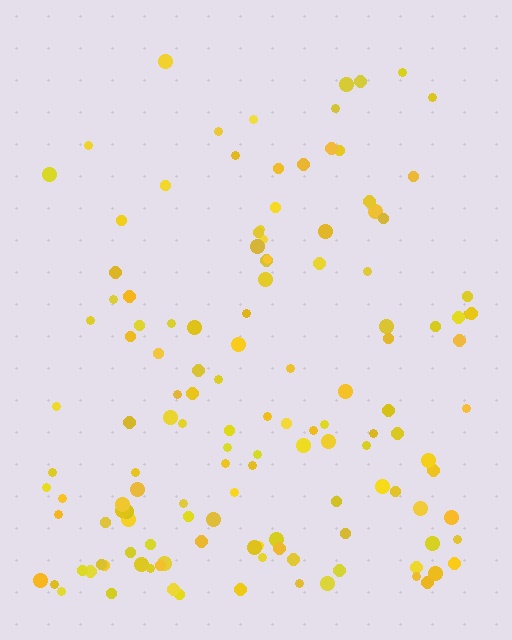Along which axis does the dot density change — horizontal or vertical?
Vertical.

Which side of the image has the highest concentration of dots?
The bottom.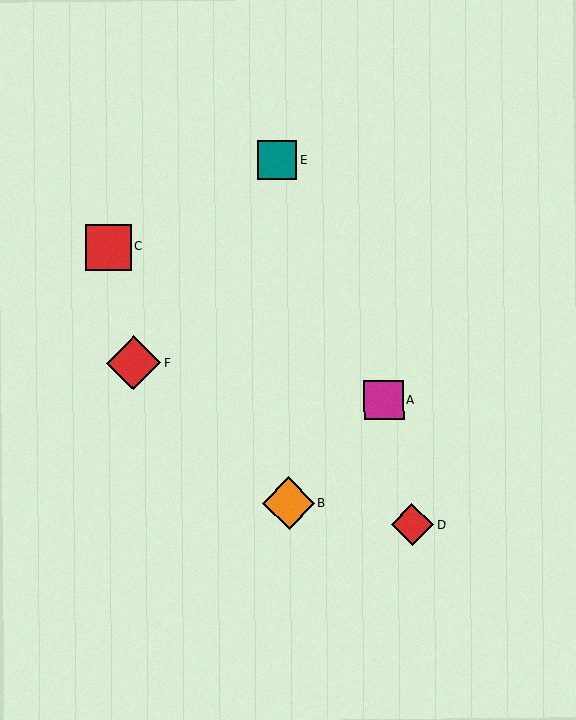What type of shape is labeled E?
Shape E is a teal square.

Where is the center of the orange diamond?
The center of the orange diamond is at (289, 503).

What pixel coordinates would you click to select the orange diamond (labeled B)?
Click at (289, 503) to select the orange diamond B.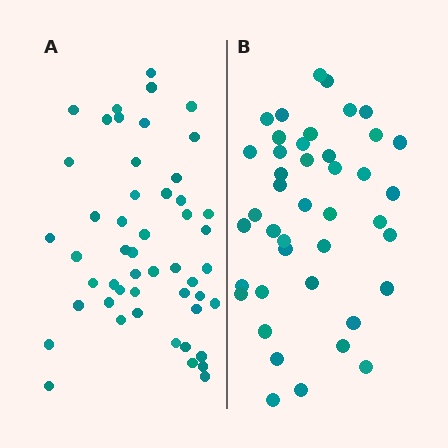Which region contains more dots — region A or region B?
Region A (the left region) has more dots.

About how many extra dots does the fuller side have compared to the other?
Region A has roughly 8 or so more dots than region B.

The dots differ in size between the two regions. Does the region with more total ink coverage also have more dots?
No. Region B has more total ink coverage because its dots are larger, but region A actually contains more individual dots. Total area can be misleading — the number of items is what matters here.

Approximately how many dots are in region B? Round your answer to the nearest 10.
About 40 dots. (The exact count is 42, which rounds to 40.)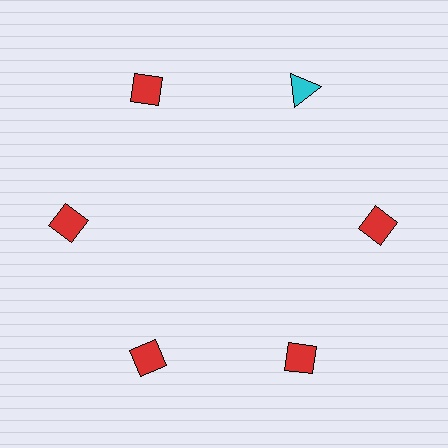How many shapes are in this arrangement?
There are 6 shapes arranged in a ring pattern.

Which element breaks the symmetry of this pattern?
The cyan triangle at roughly the 1 o'clock position breaks the symmetry. All other shapes are red diamonds.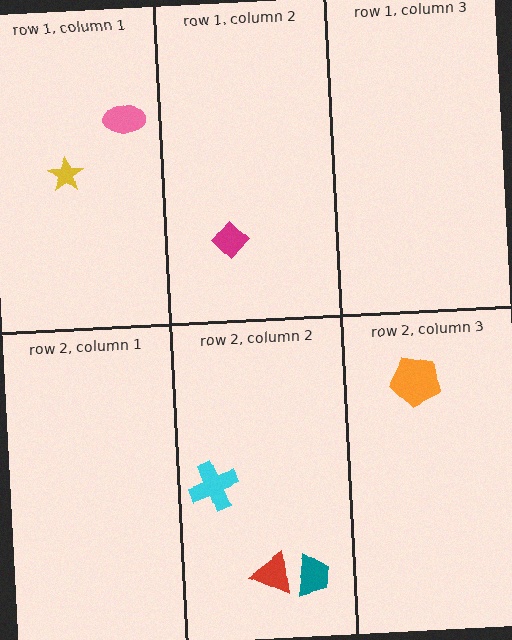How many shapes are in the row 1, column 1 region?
2.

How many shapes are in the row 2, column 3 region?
1.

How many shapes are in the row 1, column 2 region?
1.